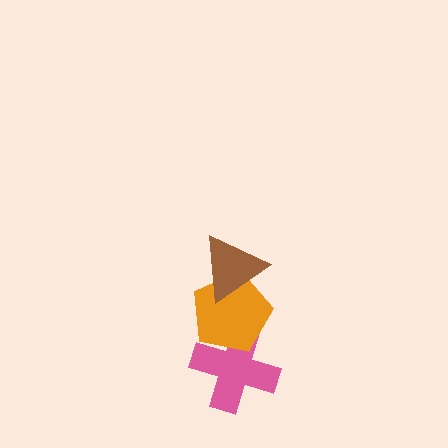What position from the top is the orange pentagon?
The orange pentagon is 2nd from the top.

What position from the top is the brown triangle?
The brown triangle is 1st from the top.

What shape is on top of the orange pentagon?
The brown triangle is on top of the orange pentagon.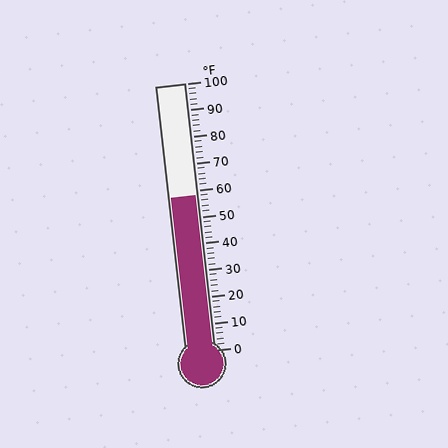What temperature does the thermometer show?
The thermometer shows approximately 58°F.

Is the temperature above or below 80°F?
The temperature is below 80°F.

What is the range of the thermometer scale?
The thermometer scale ranges from 0°F to 100°F.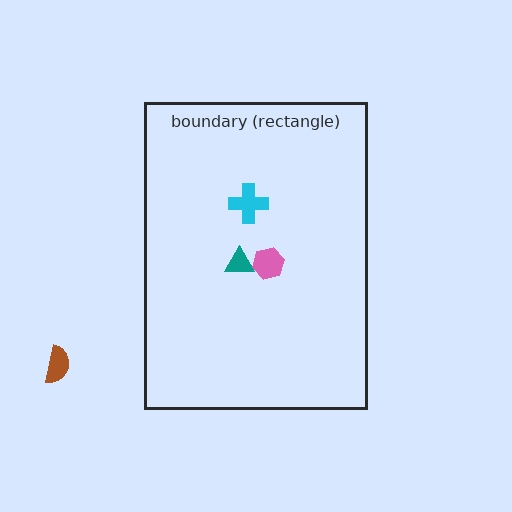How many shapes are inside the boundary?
3 inside, 1 outside.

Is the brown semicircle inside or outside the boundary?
Outside.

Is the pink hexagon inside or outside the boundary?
Inside.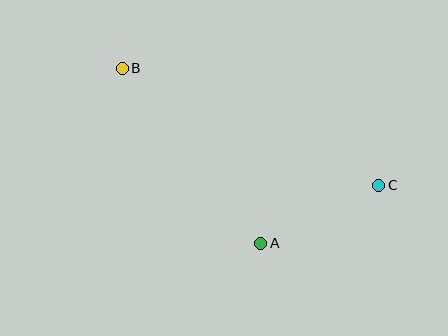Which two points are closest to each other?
Points A and C are closest to each other.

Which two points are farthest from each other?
Points B and C are farthest from each other.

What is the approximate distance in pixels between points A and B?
The distance between A and B is approximately 223 pixels.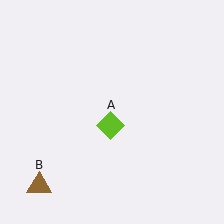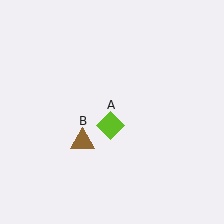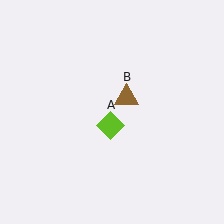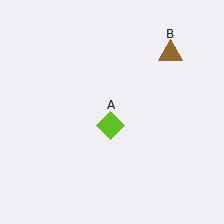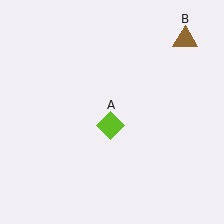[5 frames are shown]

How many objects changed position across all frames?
1 object changed position: brown triangle (object B).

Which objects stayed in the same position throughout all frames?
Lime diamond (object A) remained stationary.